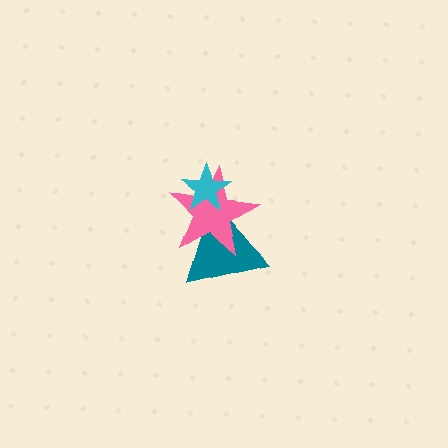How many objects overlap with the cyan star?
2 objects overlap with the cyan star.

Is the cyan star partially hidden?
No, no other shape covers it.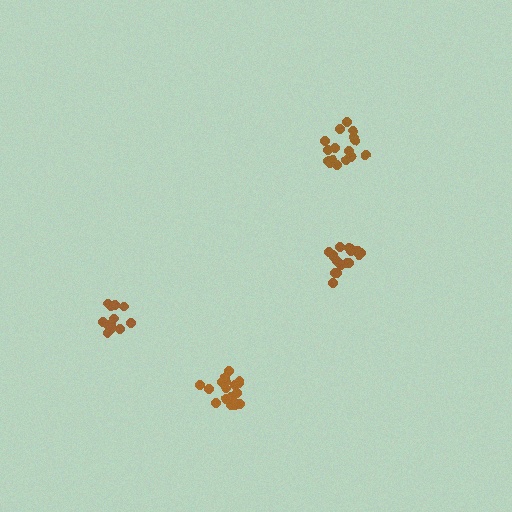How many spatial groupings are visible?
There are 4 spatial groupings.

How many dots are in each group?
Group 1: 18 dots, Group 2: 17 dots, Group 3: 18 dots, Group 4: 12 dots (65 total).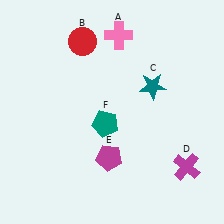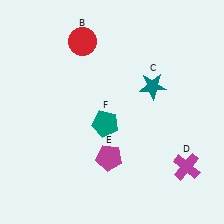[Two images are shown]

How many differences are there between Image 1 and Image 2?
There is 1 difference between the two images.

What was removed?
The pink cross (A) was removed in Image 2.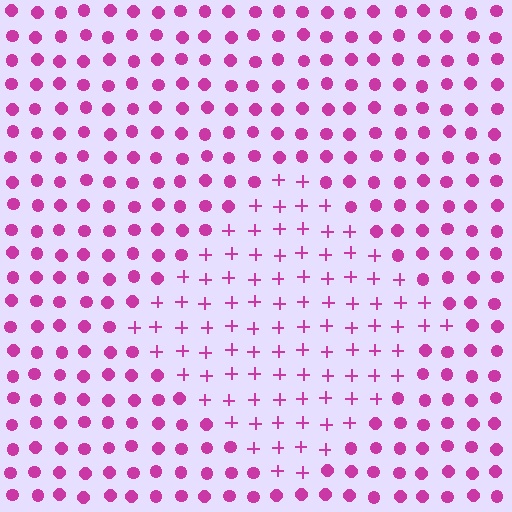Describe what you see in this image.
The image is filled with small magenta elements arranged in a uniform grid. A diamond-shaped region contains plus signs, while the surrounding area contains circles. The boundary is defined purely by the change in element shape.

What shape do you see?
I see a diamond.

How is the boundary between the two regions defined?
The boundary is defined by a change in element shape: plus signs inside vs. circles outside. All elements share the same color and spacing.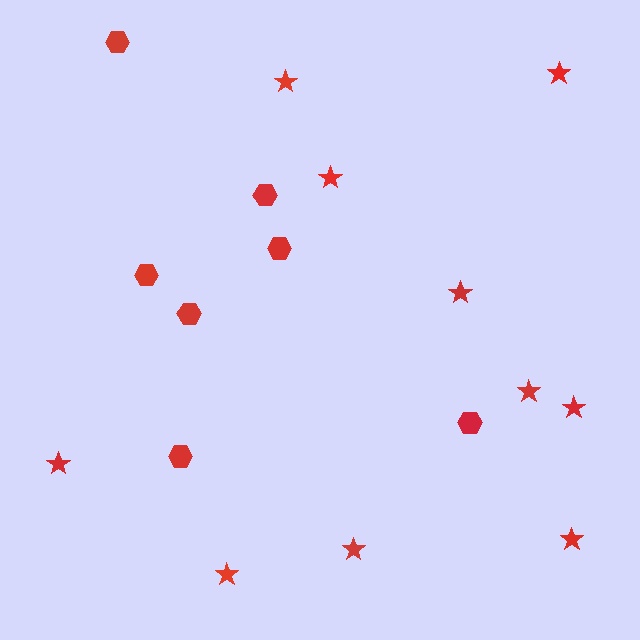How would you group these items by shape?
There are 2 groups: one group of stars (10) and one group of hexagons (7).